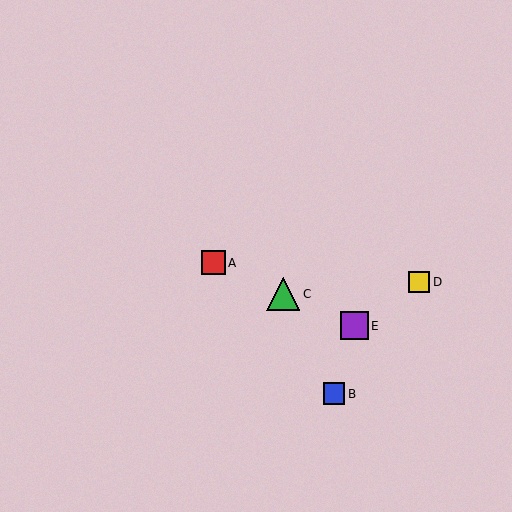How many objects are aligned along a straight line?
3 objects (A, C, E) are aligned along a straight line.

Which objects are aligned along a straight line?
Objects A, C, E are aligned along a straight line.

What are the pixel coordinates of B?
Object B is at (334, 394).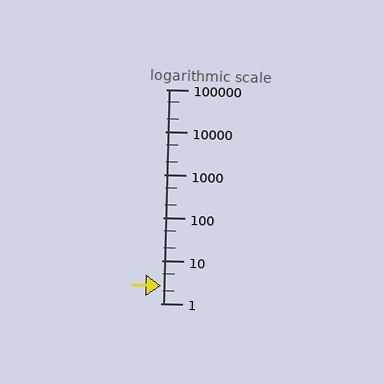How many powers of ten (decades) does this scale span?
The scale spans 5 decades, from 1 to 100000.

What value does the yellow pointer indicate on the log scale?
The pointer indicates approximately 2.6.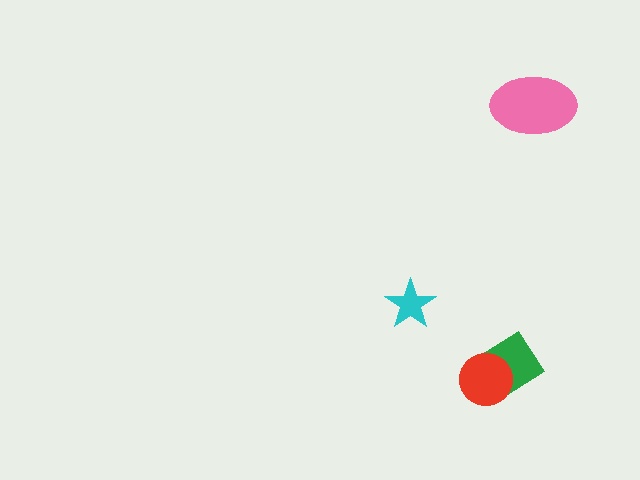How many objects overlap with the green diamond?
1 object overlaps with the green diamond.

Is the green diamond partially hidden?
Yes, it is partially covered by another shape.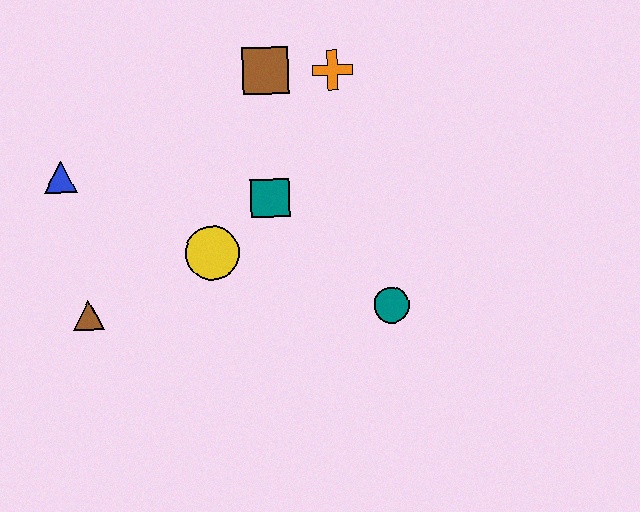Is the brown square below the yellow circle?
No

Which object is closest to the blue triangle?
The brown triangle is closest to the blue triangle.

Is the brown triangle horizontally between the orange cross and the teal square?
No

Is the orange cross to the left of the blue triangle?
No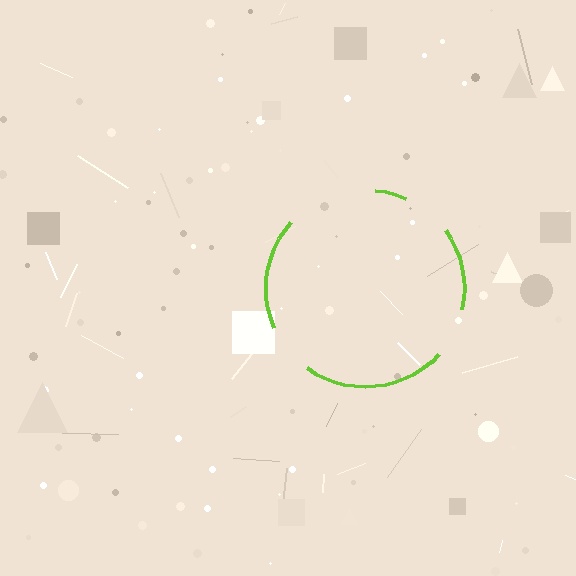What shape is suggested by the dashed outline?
The dashed outline suggests a circle.